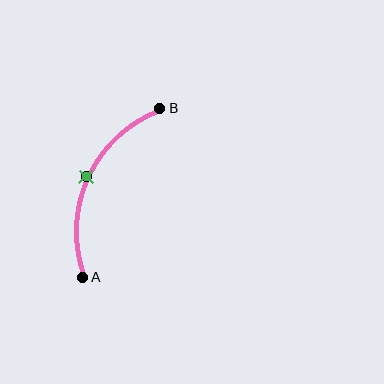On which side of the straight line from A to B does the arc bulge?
The arc bulges to the left of the straight line connecting A and B.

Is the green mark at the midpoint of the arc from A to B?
Yes. The green mark lies on the arc at equal arc-length from both A and B — it is the arc midpoint.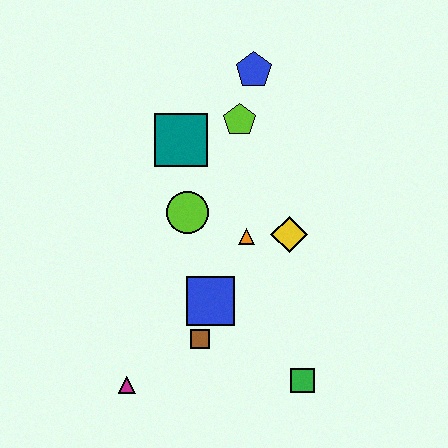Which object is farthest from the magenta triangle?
The blue pentagon is farthest from the magenta triangle.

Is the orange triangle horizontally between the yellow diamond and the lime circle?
Yes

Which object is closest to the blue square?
The brown square is closest to the blue square.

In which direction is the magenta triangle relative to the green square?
The magenta triangle is to the left of the green square.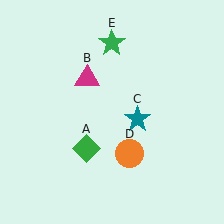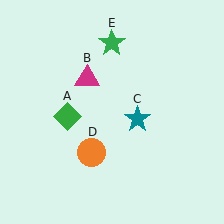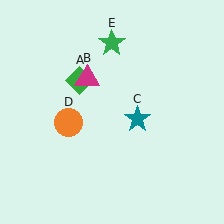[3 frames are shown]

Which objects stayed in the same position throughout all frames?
Magenta triangle (object B) and teal star (object C) and green star (object E) remained stationary.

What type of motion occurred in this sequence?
The green diamond (object A), orange circle (object D) rotated clockwise around the center of the scene.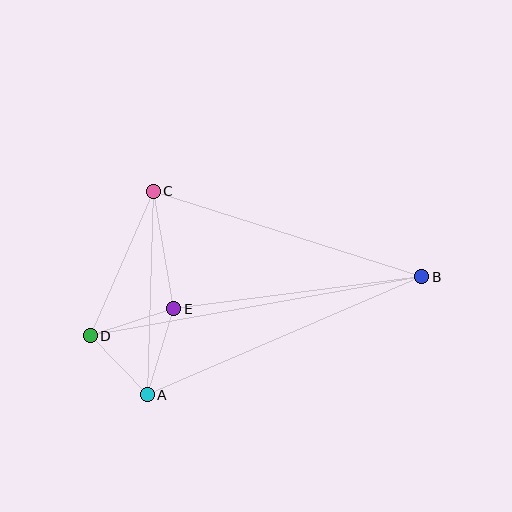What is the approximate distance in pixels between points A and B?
The distance between A and B is approximately 298 pixels.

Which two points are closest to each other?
Points A and D are closest to each other.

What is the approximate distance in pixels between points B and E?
The distance between B and E is approximately 250 pixels.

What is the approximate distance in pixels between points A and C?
The distance between A and C is approximately 203 pixels.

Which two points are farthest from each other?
Points B and D are farthest from each other.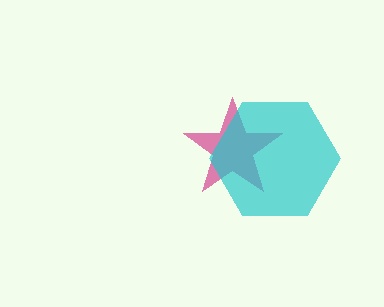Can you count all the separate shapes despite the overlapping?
Yes, there are 2 separate shapes.